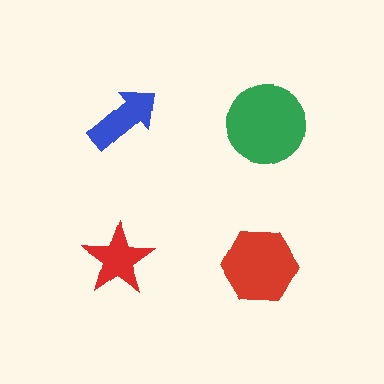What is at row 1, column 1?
A blue arrow.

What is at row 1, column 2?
A green circle.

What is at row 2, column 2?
A red hexagon.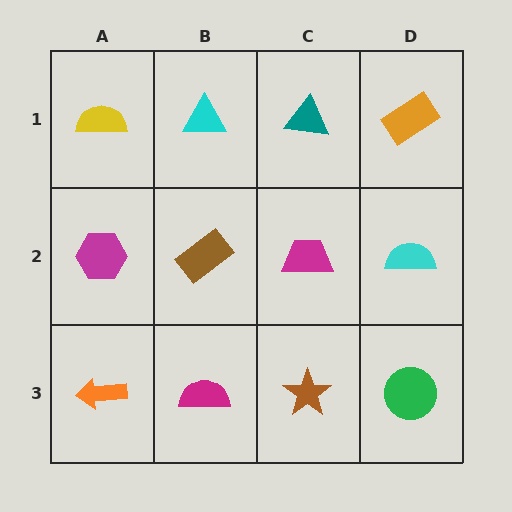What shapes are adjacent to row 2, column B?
A cyan triangle (row 1, column B), a magenta semicircle (row 3, column B), a magenta hexagon (row 2, column A), a magenta trapezoid (row 2, column C).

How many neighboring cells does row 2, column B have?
4.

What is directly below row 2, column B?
A magenta semicircle.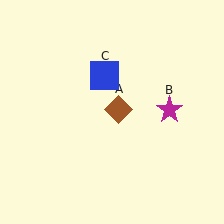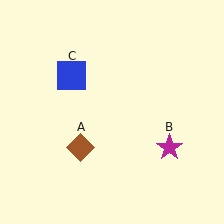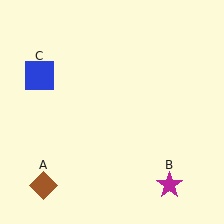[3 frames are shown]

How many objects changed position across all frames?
3 objects changed position: brown diamond (object A), magenta star (object B), blue square (object C).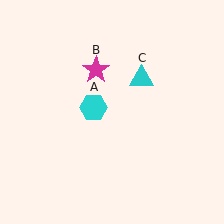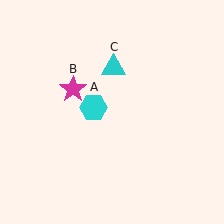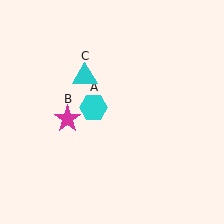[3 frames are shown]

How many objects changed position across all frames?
2 objects changed position: magenta star (object B), cyan triangle (object C).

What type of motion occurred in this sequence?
The magenta star (object B), cyan triangle (object C) rotated counterclockwise around the center of the scene.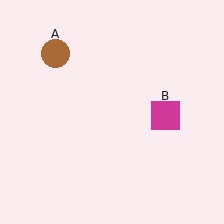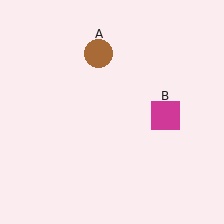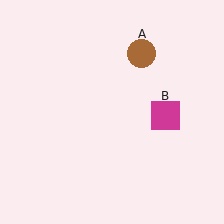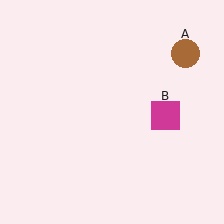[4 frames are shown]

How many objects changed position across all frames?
1 object changed position: brown circle (object A).